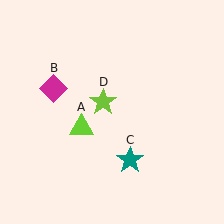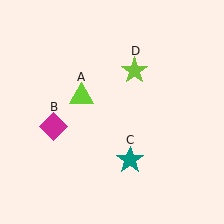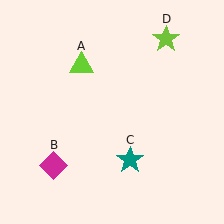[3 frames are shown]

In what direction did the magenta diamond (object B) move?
The magenta diamond (object B) moved down.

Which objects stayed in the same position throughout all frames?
Teal star (object C) remained stationary.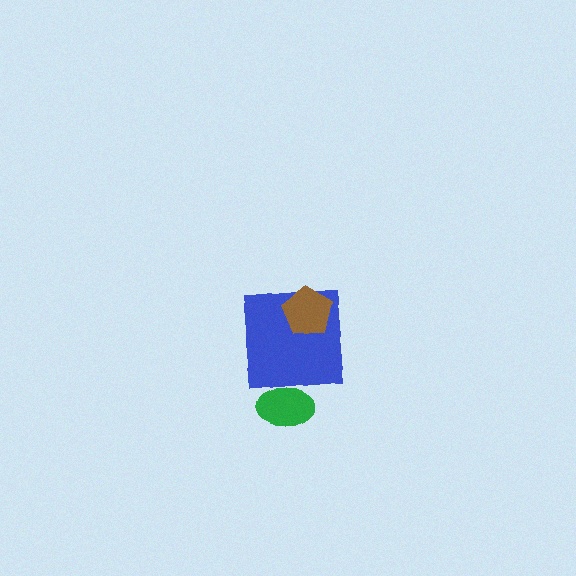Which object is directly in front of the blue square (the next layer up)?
The brown pentagon is directly in front of the blue square.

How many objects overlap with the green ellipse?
1 object overlaps with the green ellipse.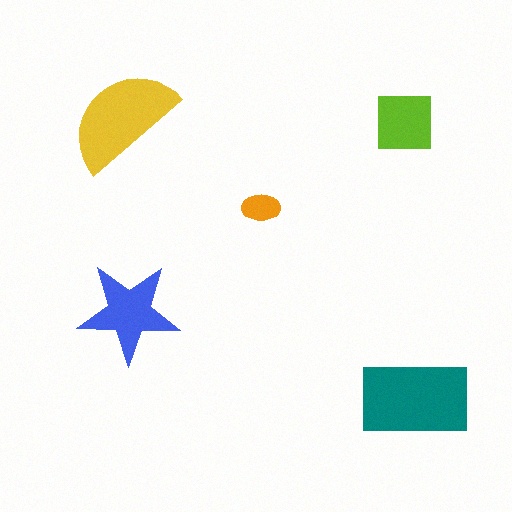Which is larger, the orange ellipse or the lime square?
The lime square.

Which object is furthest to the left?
The yellow semicircle is leftmost.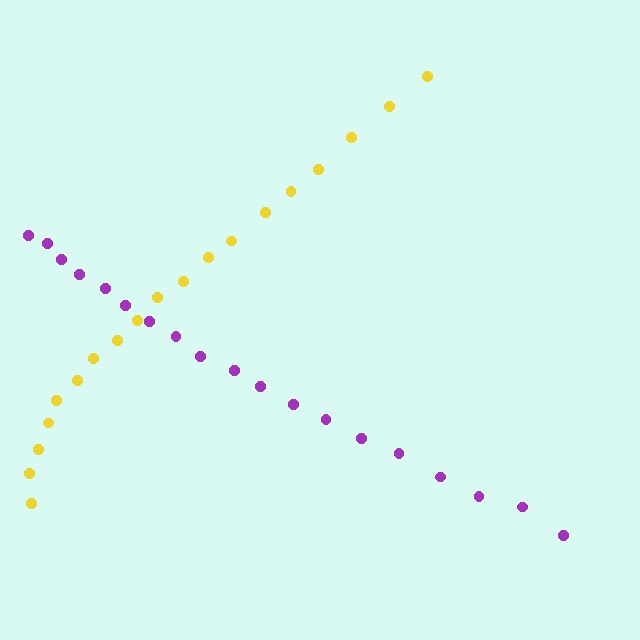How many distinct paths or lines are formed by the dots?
There are 2 distinct paths.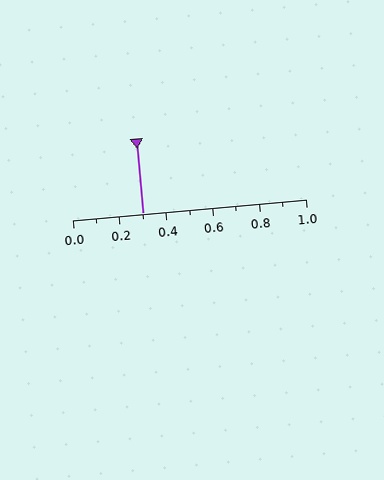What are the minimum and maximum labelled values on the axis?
The axis runs from 0.0 to 1.0.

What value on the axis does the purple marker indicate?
The marker indicates approximately 0.3.